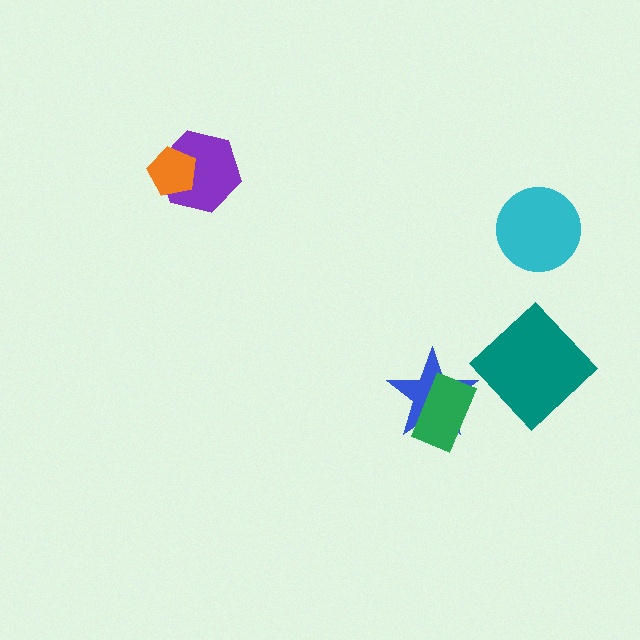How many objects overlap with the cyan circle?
0 objects overlap with the cyan circle.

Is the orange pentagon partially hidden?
No, no other shape covers it.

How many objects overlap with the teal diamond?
0 objects overlap with the teal diamond.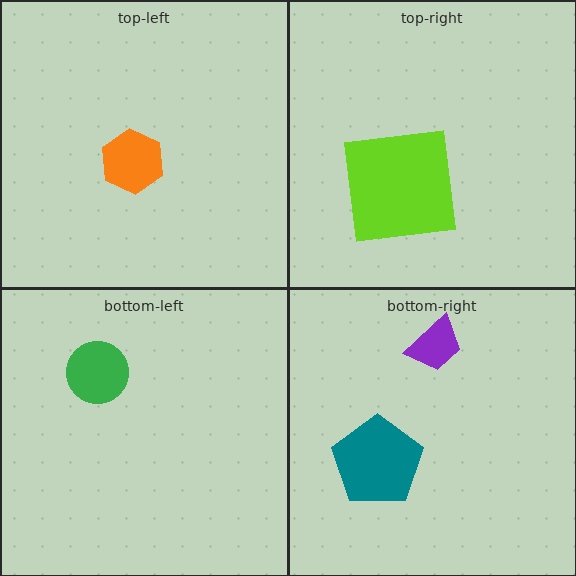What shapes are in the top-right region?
The lime square.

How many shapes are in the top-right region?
1.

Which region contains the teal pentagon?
The bottom-right region.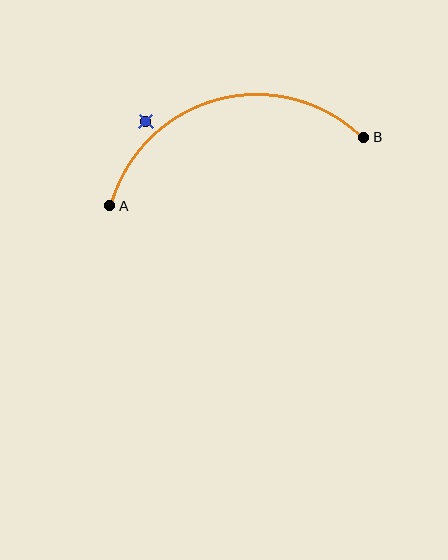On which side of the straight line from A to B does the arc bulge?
The arc bulges above the straight line connecting A and B.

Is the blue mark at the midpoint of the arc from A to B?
No — the blue mark does not lie on the arc at all. It sits slightly outside the curve.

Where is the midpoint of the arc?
The arc midpoint is the point on the curve farthest from the straight line joining A and B. It sits above that line.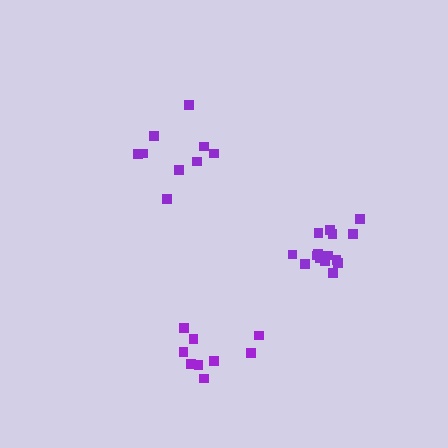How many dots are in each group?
Group 1: 9 dots, Group 2: 9 dots, Group 3: 15 dots (33 total).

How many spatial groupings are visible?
There are 3 spatial groupings.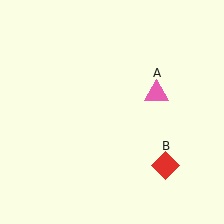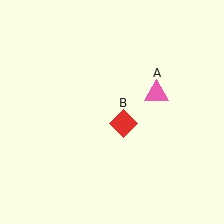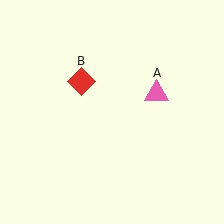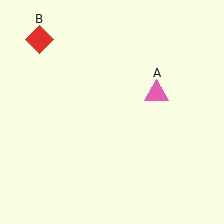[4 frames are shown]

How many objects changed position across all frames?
1 object changed position: red diamond (object B).